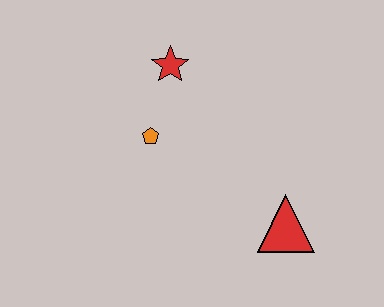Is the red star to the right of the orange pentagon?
Yes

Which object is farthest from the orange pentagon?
The red triangle is farthest from the orange pentagon.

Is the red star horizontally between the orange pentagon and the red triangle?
Yes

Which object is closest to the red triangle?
The orange pentagon is closest to the red triangle.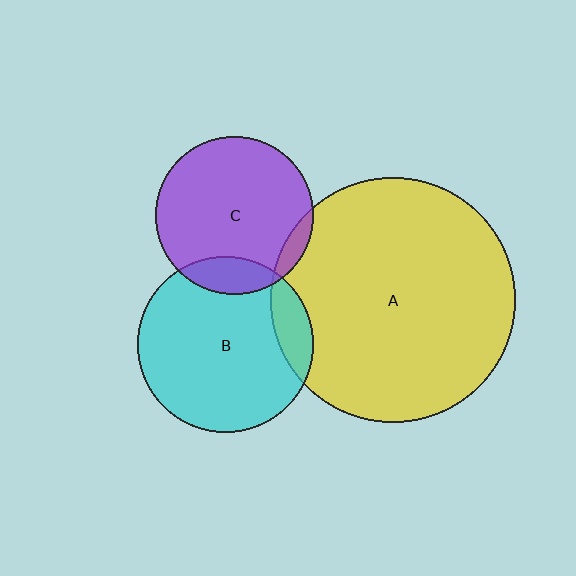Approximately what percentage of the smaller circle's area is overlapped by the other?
Approximately 10%.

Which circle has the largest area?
Circle A (yellow).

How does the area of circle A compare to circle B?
Approximately 1.9 times.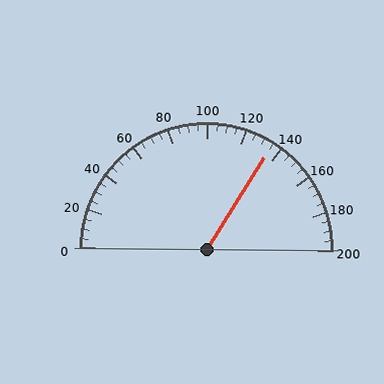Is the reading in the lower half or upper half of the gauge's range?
The reading is in the upper half of the range (0 to 200).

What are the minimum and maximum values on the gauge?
The gauge ranges from 0 to 200.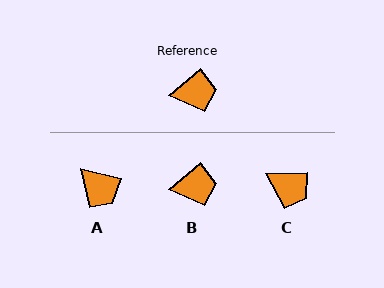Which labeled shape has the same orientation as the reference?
B.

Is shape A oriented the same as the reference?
No, it is off by about 53 degrees.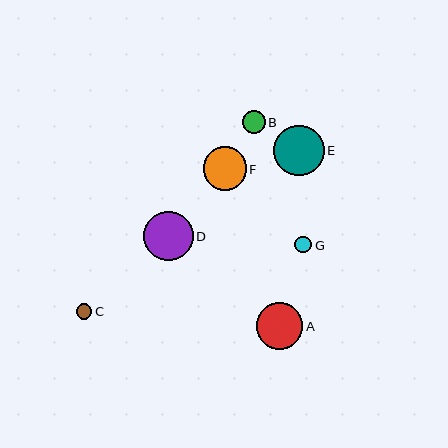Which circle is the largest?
Circle E is the largest with a size of approximately 51 pixels.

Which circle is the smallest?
Circle C is the smallest with a size of approximately 16 pixels.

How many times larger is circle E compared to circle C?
Circle E is approximately 3.2 times the size of circle C.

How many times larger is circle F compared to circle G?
Circle F is approximately 2.6 times the size of circle G.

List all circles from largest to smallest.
From largest to smallest: E, D, A, F, B, G, C.